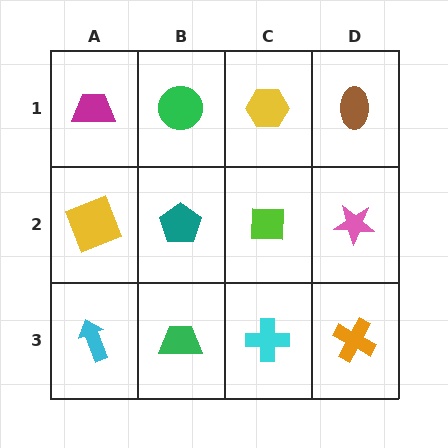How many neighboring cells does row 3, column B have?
3.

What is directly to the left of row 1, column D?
A yellow hexagon.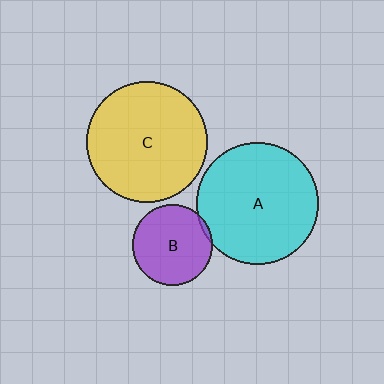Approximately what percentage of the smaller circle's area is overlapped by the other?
Approximately 5%.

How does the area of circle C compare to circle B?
Approximately 2.2 times.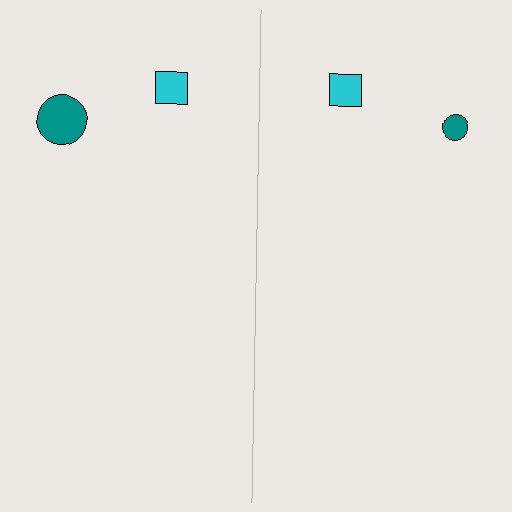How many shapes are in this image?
There are 4 shapes in this image.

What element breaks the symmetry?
The teal circle on the right side has a different size than its mirror counterpart.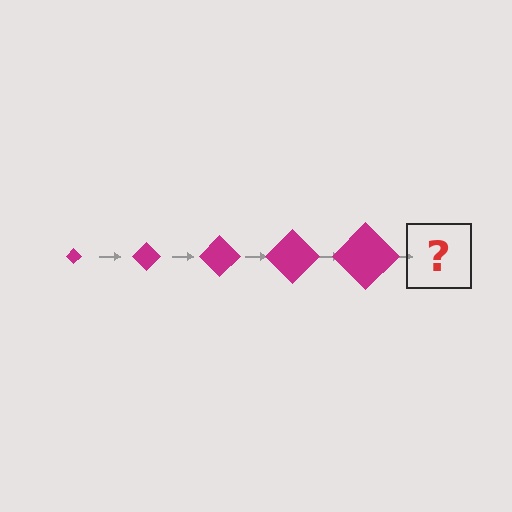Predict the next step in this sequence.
The next step is a magenta diamond, larger than the previous one.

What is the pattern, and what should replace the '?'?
The pattern is that the diamond gets progressively larger each step. The '?' should be a magenta diamond, larger than the previous one.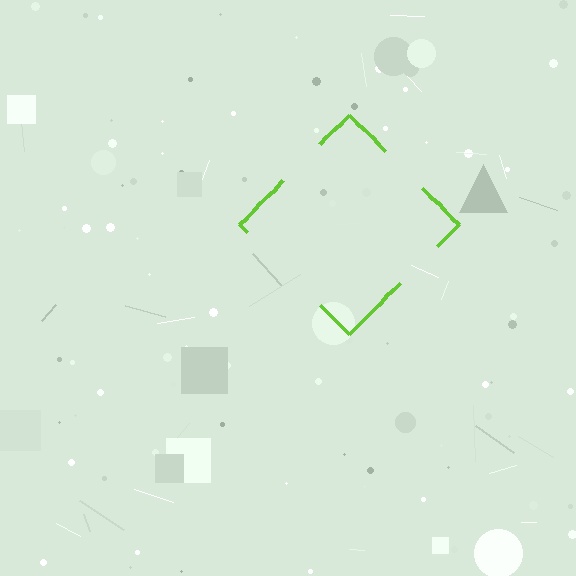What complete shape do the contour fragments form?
The contour fragments form a diamond.